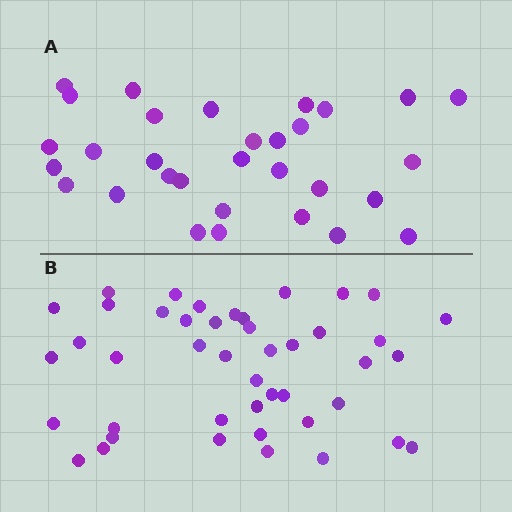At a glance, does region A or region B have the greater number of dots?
Region B (the bottom region) has more dots.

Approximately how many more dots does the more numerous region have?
Region B has approximately 15 more dots than region A.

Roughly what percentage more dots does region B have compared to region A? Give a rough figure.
About 40% more.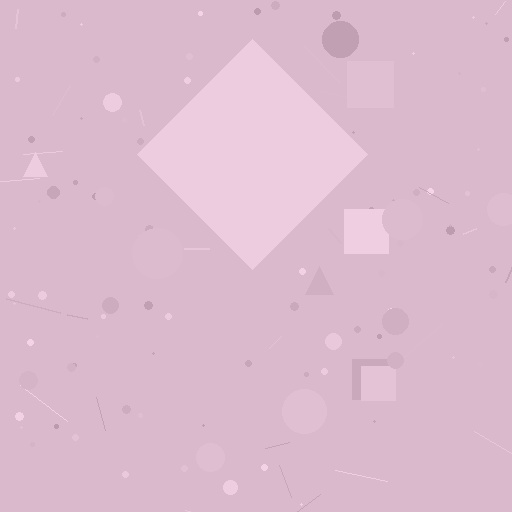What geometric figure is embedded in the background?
A diamond is embedded in the background.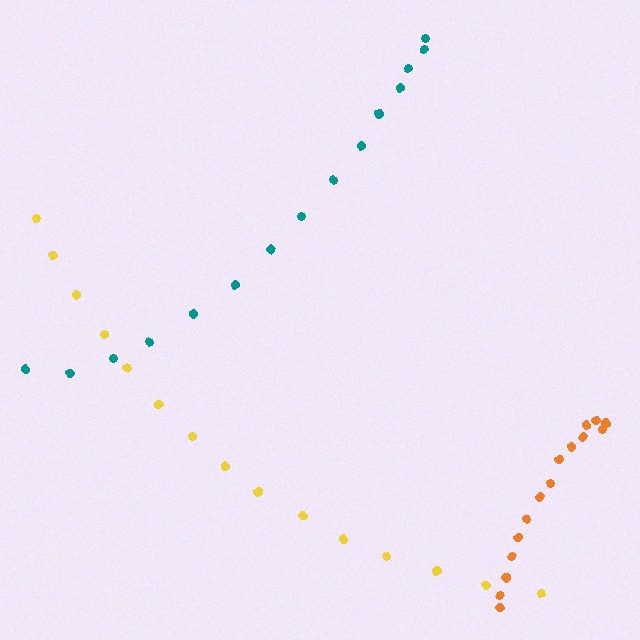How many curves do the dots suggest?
There are 3 distinct paths.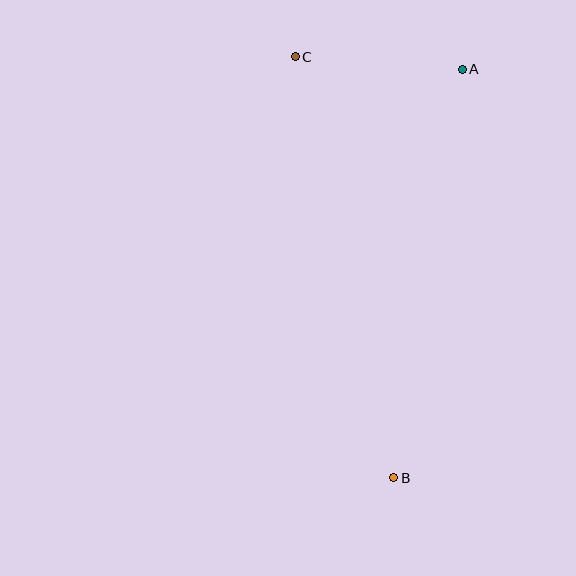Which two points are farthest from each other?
Points B and C are farthest from each other.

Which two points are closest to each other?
Points A and C are closest to each other.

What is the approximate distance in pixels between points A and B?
The distance between A and B is approximately 414 pixels.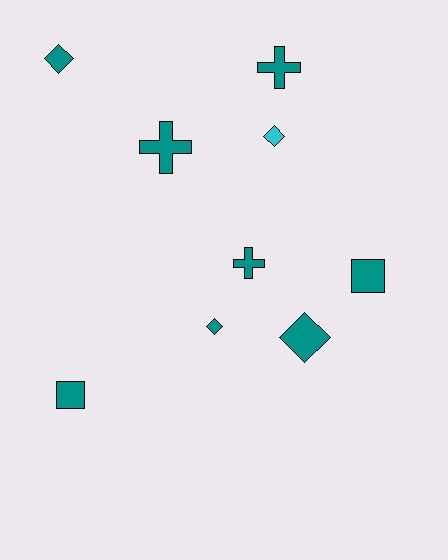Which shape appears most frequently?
Diamond, with 4 objects.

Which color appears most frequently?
Teal, with 8 objects.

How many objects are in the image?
There are 9 objects.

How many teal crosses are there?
There are 3 teal crosses.